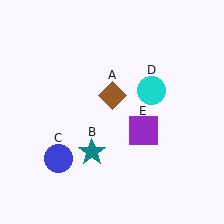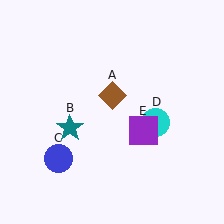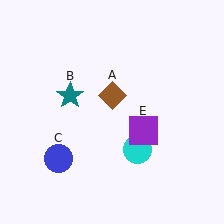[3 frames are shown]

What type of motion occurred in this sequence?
The teal star (object B), cyan circle (object D) rotated clockwise around the center of the scene.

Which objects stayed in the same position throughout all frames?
Brown diamond (object A) and blue circle (object C) and purple square (object E) remained stationary.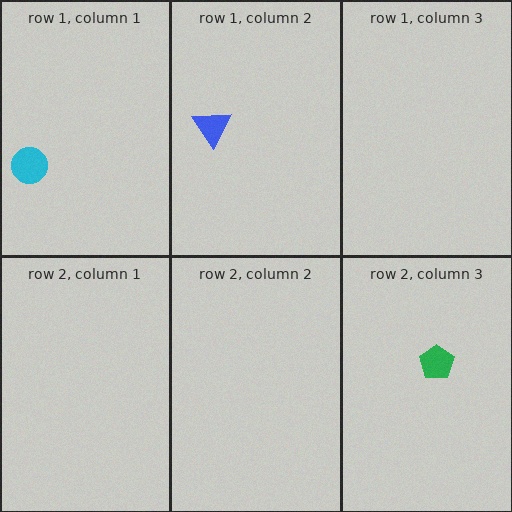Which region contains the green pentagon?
The row 2, column 3 region.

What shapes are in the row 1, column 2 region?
The blue triangle.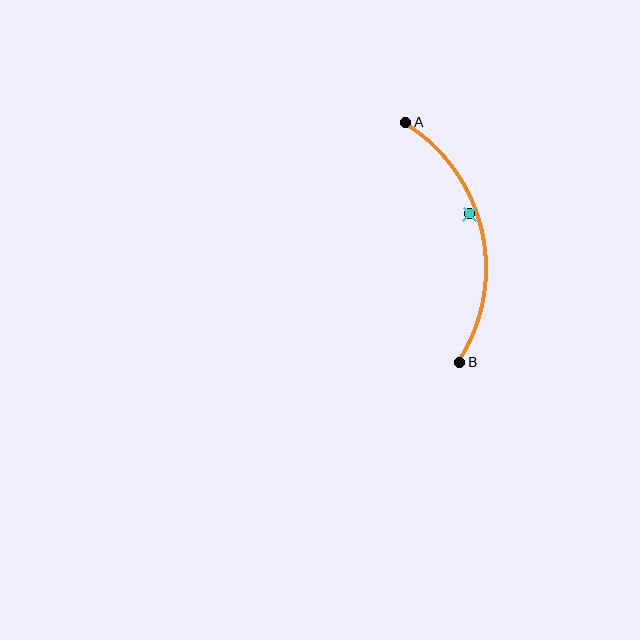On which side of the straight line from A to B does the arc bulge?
The arc bulges to the right of the straight line connecting A and B.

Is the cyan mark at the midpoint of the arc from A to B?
No — the cyan mark does not lie on the arc at all. It sits slightly inside the curve.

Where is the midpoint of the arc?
The arc midpoint is the point on the curve farthest from the straight line joining A and B. It sits to the right of that line.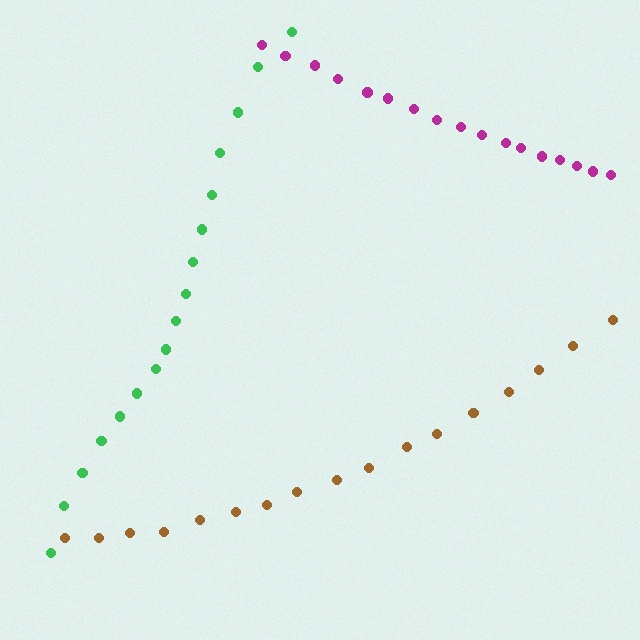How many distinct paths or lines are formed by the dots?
There are 3 distinct paths.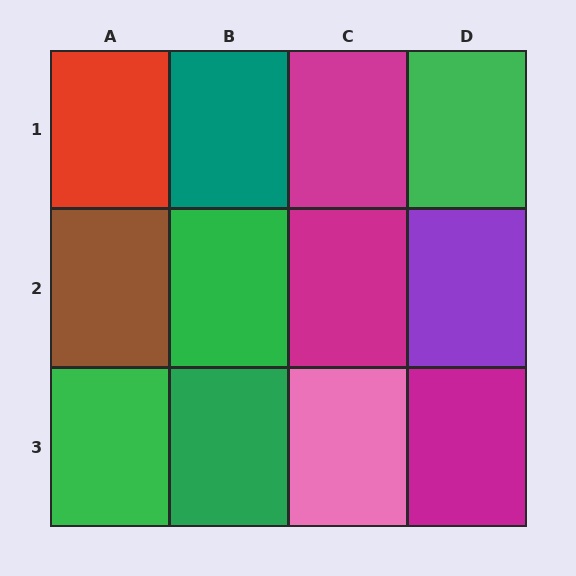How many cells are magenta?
3 cells are magenta.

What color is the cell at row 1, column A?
Red.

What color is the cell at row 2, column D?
Purple.